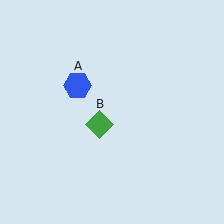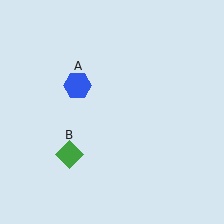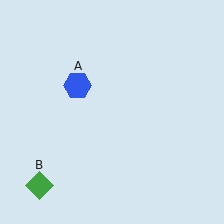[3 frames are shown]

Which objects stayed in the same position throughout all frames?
Blue hexagon (object A) remained stationary.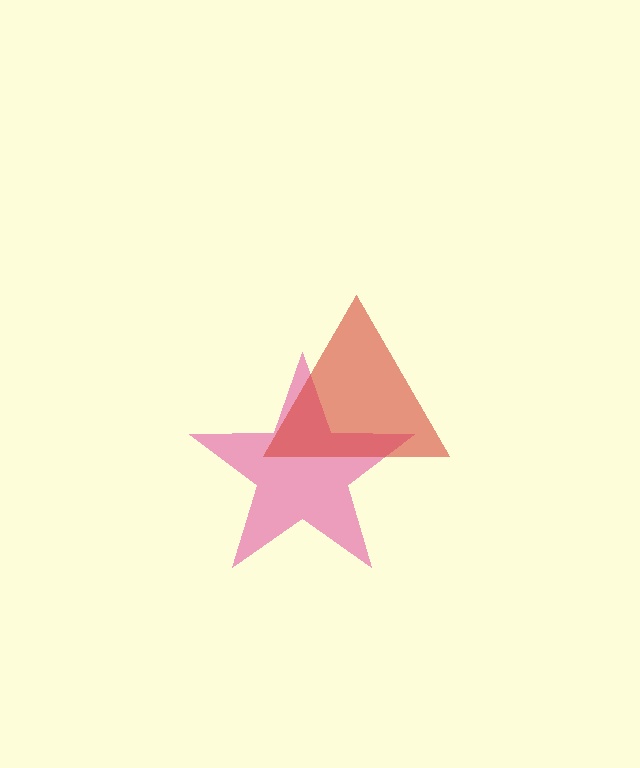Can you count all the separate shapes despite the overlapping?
Yes, there are 2 separate shapes.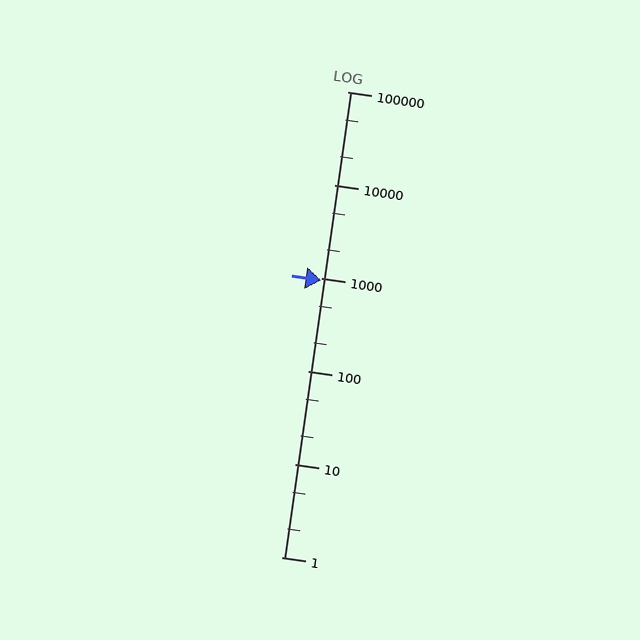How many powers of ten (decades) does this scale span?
The scale spans 5 decades, from 1 to 100000.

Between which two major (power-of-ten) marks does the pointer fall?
The pointer is between 100 and 1000.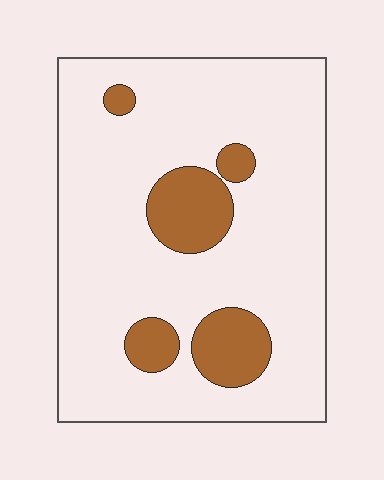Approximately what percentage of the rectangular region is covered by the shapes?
Approximately 15%.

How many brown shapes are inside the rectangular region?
5.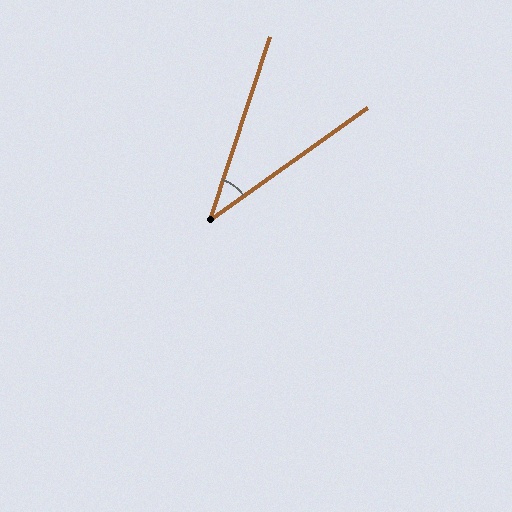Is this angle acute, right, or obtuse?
It is acute.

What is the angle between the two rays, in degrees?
Approximately 36 degrees.